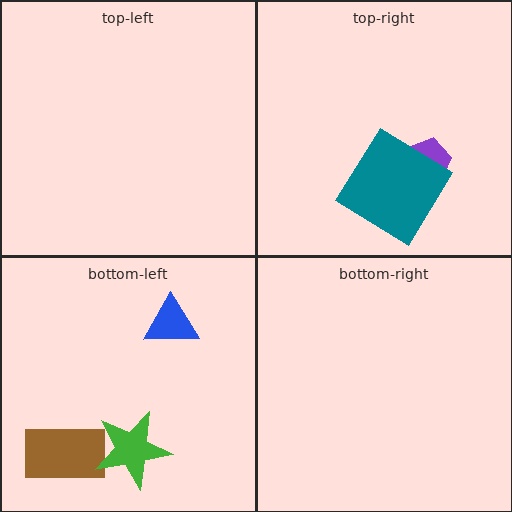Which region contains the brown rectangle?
The bottom-left region.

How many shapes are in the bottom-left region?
3.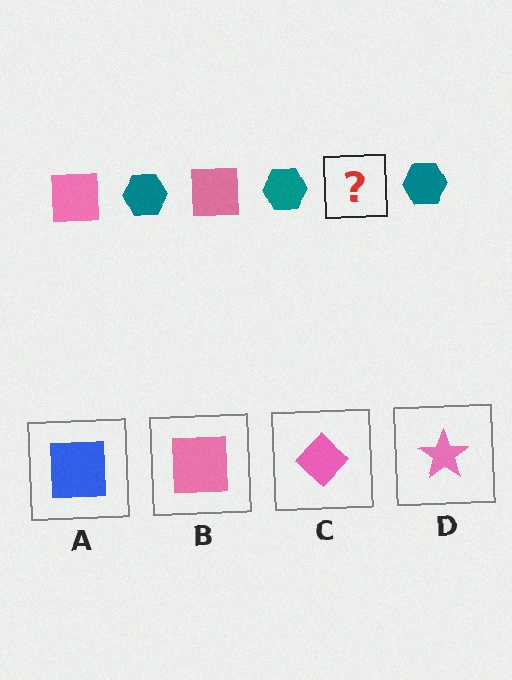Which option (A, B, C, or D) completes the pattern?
B.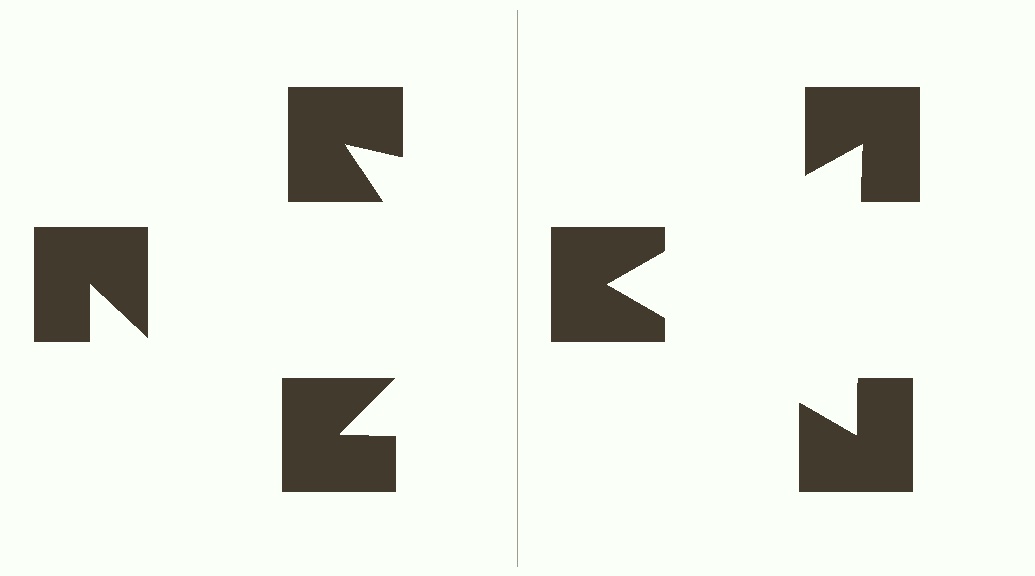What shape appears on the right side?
An illusory triangle.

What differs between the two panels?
The notched squares are positioned identically on both sides; only the wedge orientations differ. On the right they align to a triangle; on the left they are misaligned.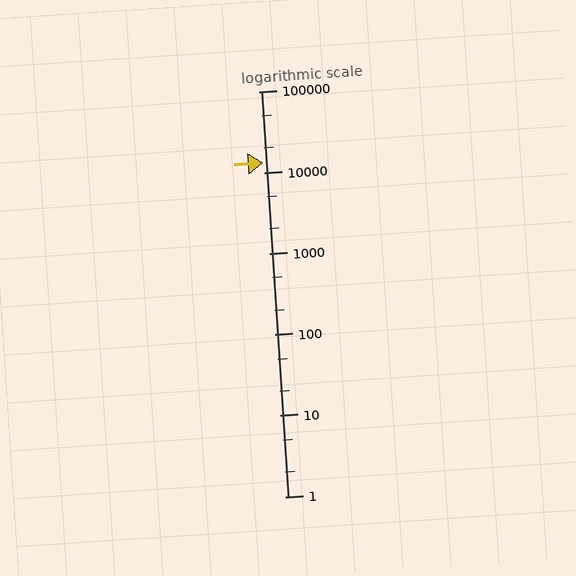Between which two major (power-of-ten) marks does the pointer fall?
The pointer is between 10000 and 100000.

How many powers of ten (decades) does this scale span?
The scale spans 5 decades, from 1 to 100000.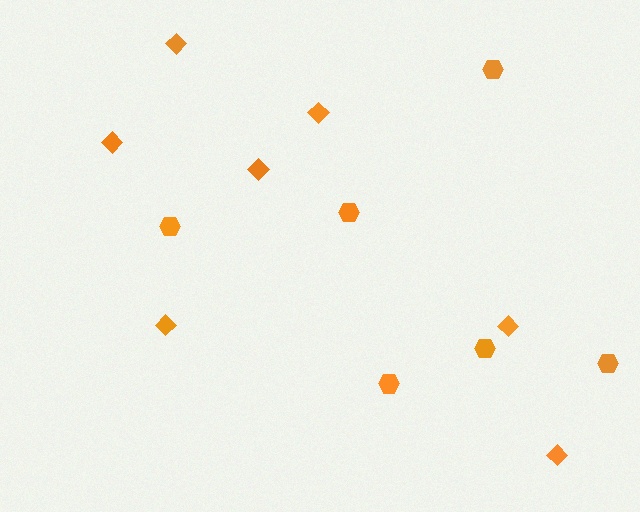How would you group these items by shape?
There are 2 groups: one group of diamonds (7) and one group of hexagons (6).